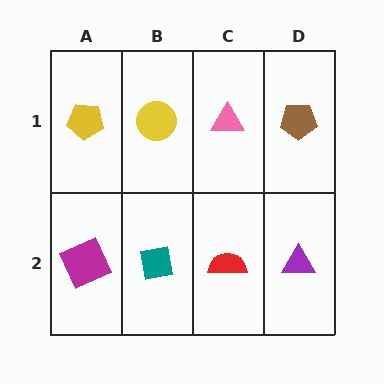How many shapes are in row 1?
4 shapes.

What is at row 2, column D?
A purple triangle.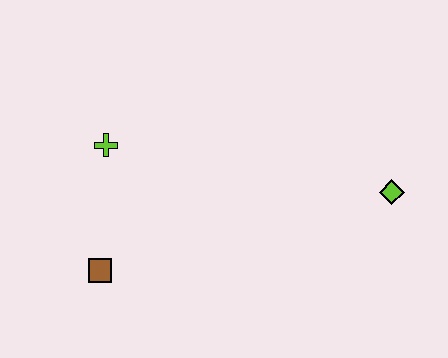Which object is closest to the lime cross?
The brown square is closest to the lime cross.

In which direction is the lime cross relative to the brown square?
The lime cross is above the brown square.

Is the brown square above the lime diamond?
No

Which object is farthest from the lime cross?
The lime diamond is farthest from the lime cross.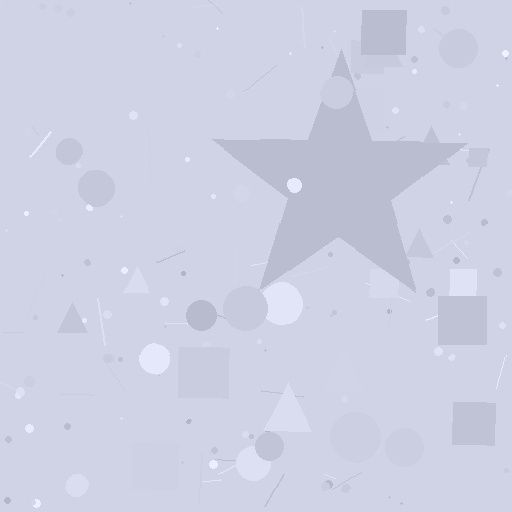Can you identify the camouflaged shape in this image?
The camouflaged shape is a star.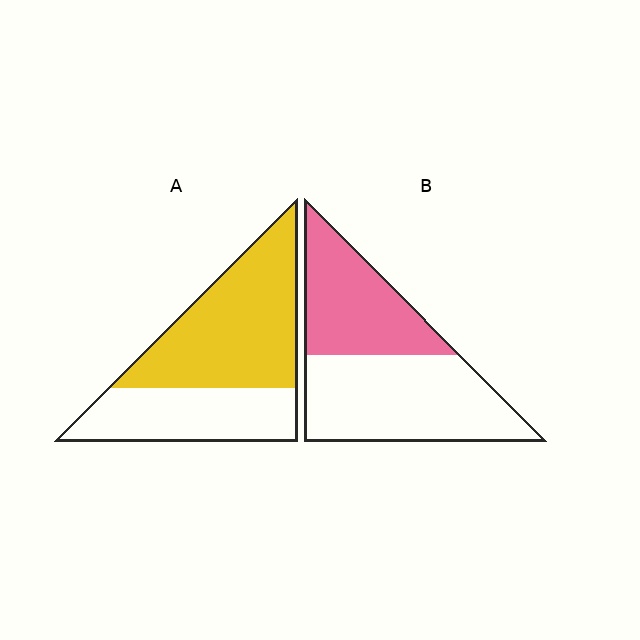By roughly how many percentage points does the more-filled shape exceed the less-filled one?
By roughly 20 percentage points (A over B).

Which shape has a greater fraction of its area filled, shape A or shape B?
Shape A.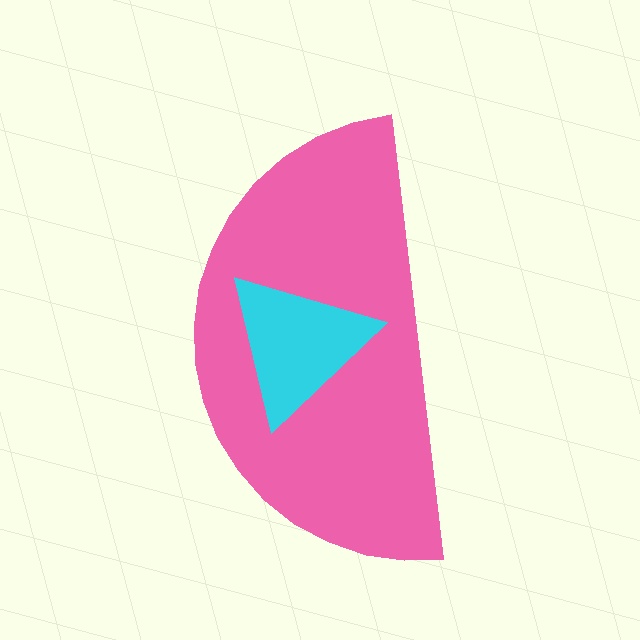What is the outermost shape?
The pink semicircle.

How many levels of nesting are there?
2.